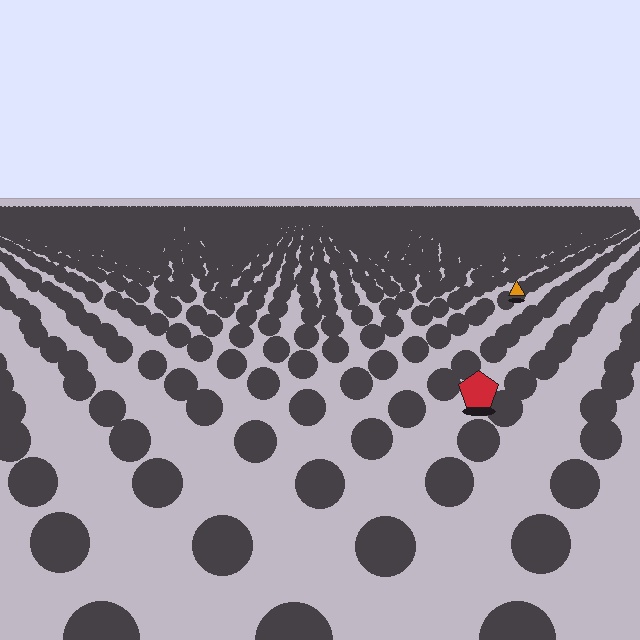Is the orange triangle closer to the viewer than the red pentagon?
No. The red pentagon is closer — you can tell from the texture gradient: the ground texture is coarser near it.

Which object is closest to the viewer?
The red pentagon is closest. The texture marks near it are larger and more spread out.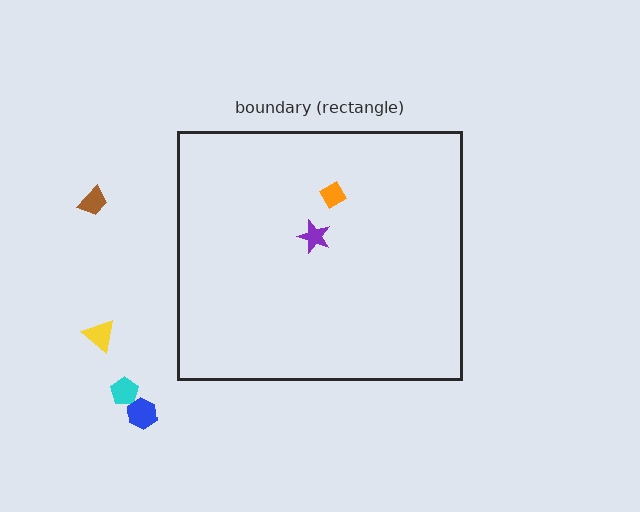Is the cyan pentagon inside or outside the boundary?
Outside.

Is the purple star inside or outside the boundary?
Inside.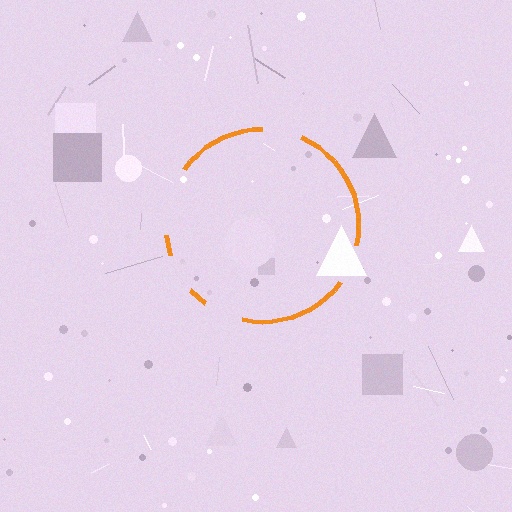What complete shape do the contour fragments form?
The contour fragments form a circle.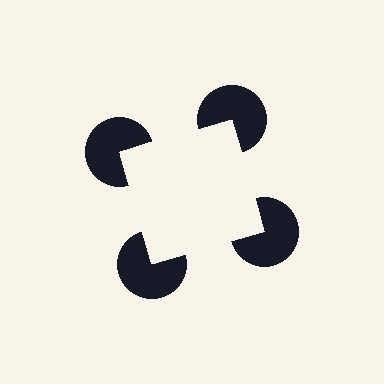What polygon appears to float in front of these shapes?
An illusory square — its edges are inferred from the aligned wedge cuts in the pac-man discs, not physically drawn.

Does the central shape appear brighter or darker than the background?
It typically appears slightly brighter than the background, even though no actual brightness change is drawn.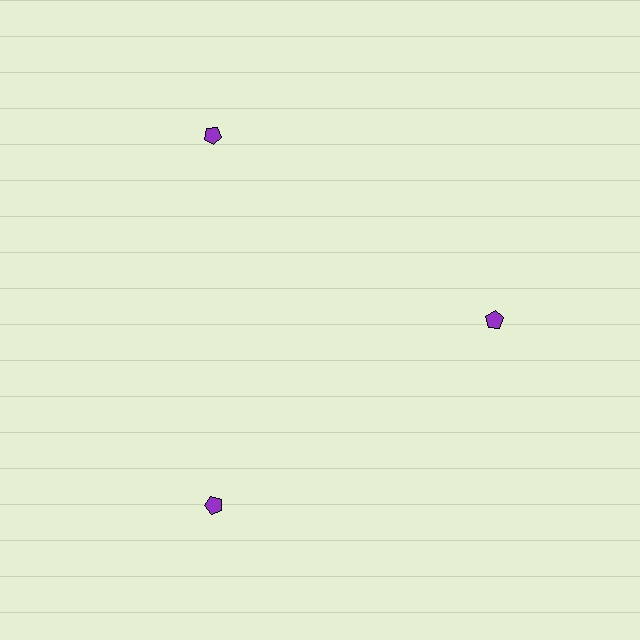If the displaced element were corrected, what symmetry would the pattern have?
It would have 3-fold rotational symmetry — the pattern would map onto itself every 120 degrees.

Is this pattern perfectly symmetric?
No. The 3 purple pentagons are arranged in a ring, but one element near the 3 o'clock position is pulled inward toward the center, breaking the 3-fold rotational symmetry.